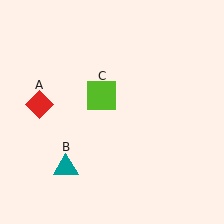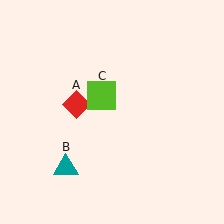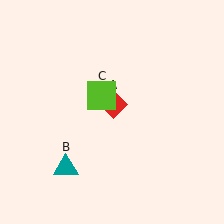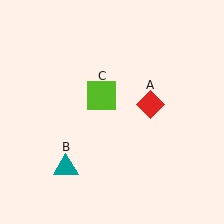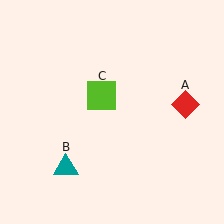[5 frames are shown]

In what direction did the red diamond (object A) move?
The red diamond (object A) moved right.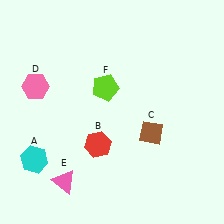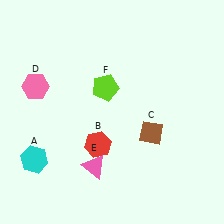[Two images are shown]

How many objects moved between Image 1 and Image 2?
1 object moved between the two images.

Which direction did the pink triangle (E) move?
The pink triangle (E) moved right.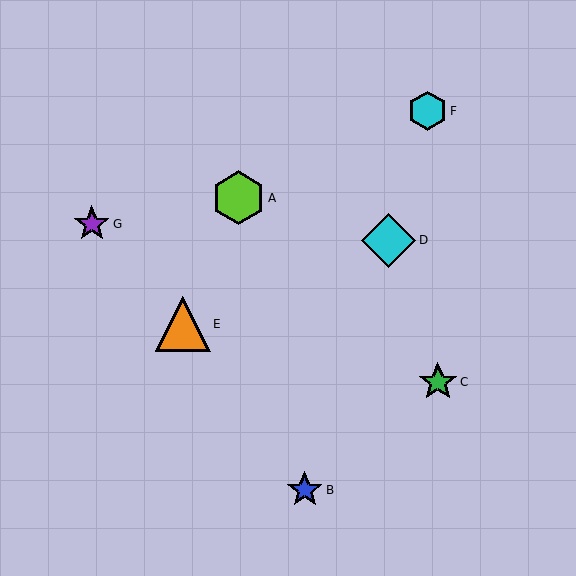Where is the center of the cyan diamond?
The center of the cyan diamond is at (388, 240).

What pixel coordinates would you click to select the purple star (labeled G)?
Click at (92, 224) to select the purple star G.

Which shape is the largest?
The orange triangle (labeled E) is the largest.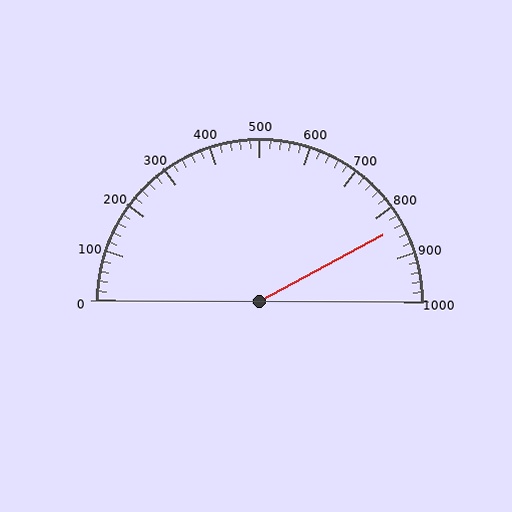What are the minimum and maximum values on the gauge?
The gauge ranges from 0 to 1000.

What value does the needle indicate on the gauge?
The needle indicates approximately 840.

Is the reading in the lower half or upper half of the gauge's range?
The reading is in the upper half of the range (0 to 1000).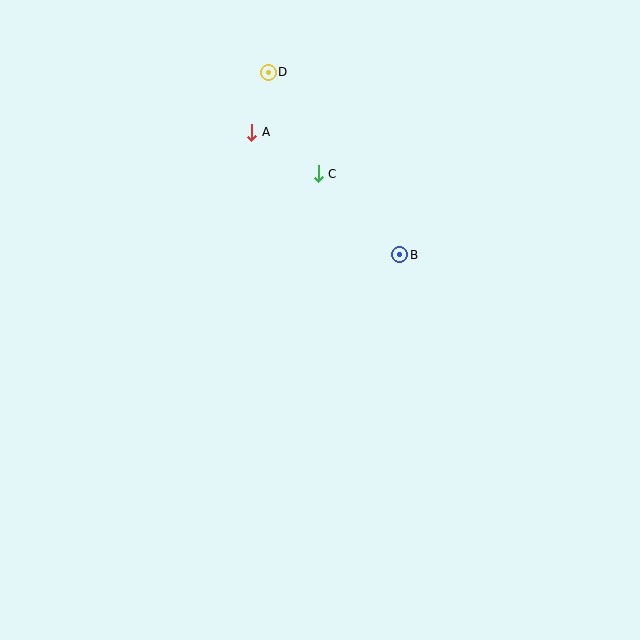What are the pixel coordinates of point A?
Point A is at (252, 132).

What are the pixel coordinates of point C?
Point C is at (318, 174).